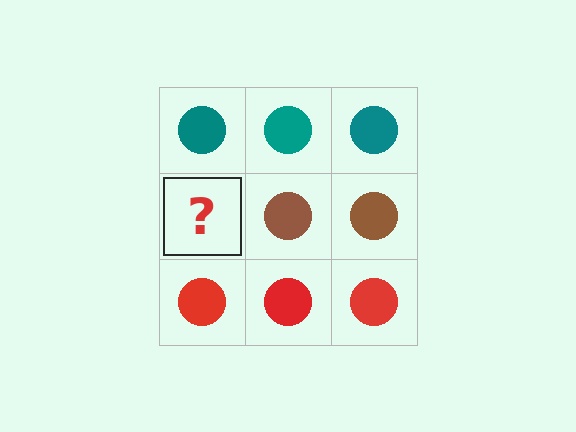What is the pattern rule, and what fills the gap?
The rule is that each row has a consistent color. The gap should be filled with a brown circle.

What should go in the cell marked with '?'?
The missing cell should contain a brown circle.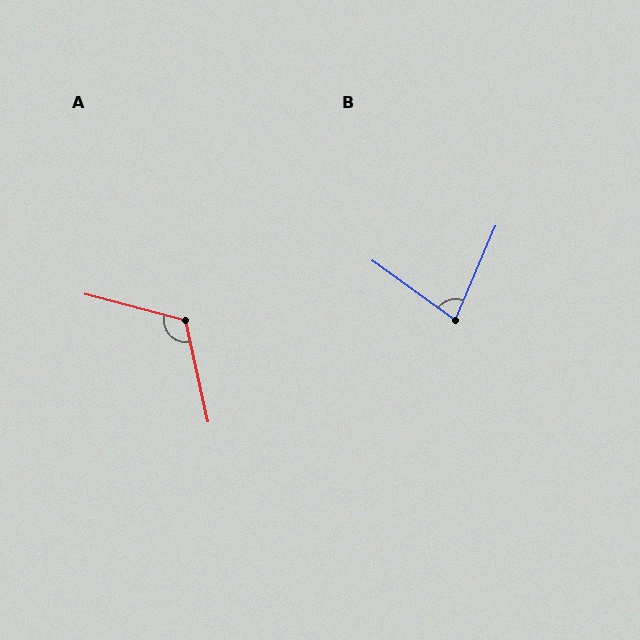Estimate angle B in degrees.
Approximately 77 degrees.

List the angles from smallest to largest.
B (77°), A (117°).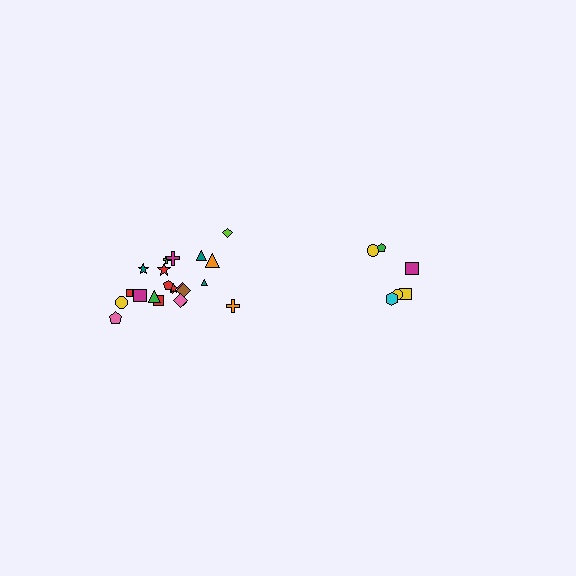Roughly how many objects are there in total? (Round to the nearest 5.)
Roughly 30 objects in total.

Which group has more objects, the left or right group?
The left group.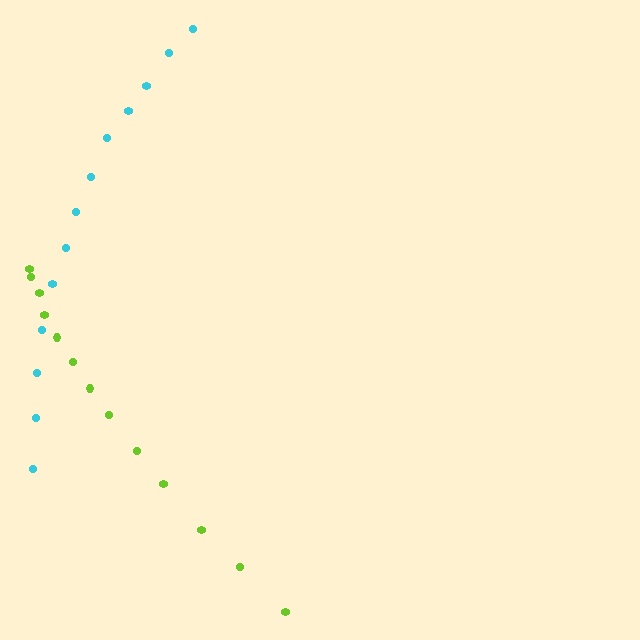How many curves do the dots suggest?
There are 2 distinct paths.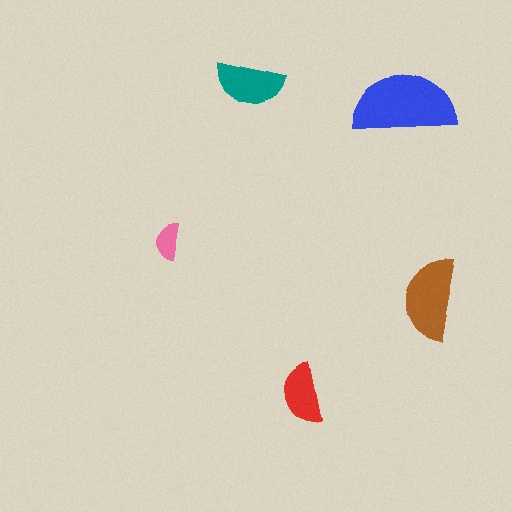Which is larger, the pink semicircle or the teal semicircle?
The teal one.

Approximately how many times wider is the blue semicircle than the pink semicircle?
About 3 times wider.